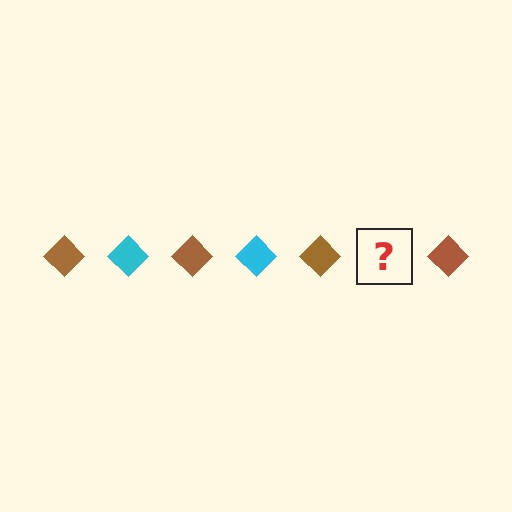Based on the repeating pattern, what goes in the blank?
The blank should be a cyan diamond.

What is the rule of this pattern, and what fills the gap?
The rule is that the pattern cycles through brown, cyan diamonds. The gap should be filled with a cyan diamond.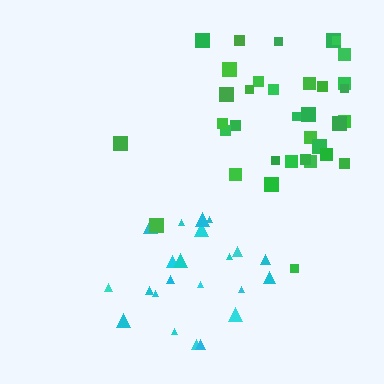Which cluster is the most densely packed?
Cyan.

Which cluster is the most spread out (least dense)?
Green.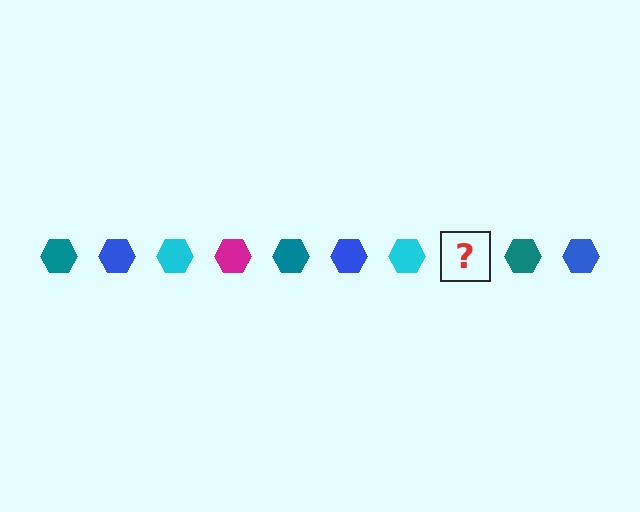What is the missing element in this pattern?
The missing element is a magenta hexagon.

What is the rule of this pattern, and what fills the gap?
The rule is that the pattern cycles through teal, blue, cyan, magenta hexagons. The gap should be filled with a magenta hexagon.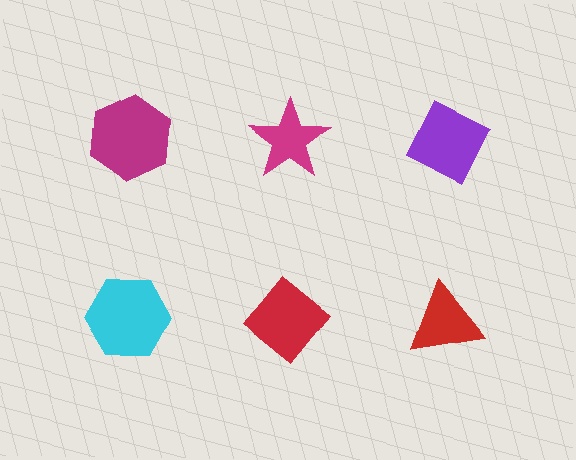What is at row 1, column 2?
A magenta star.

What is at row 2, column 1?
A cyan hexagon.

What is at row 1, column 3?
A purple diamond.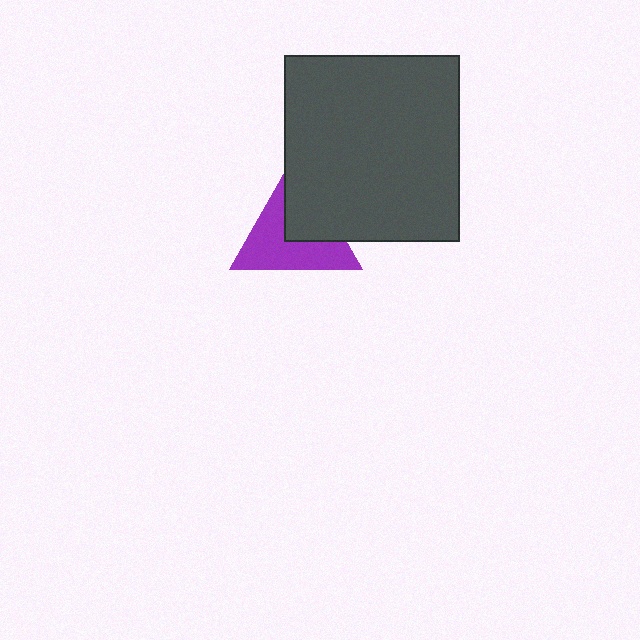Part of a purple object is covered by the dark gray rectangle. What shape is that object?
It is a triangle.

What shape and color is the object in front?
The object in front is a dark gray rectangle.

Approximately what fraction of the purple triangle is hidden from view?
Roughly 41% of the purple triangle is hidden behind the dark gray rectangle.